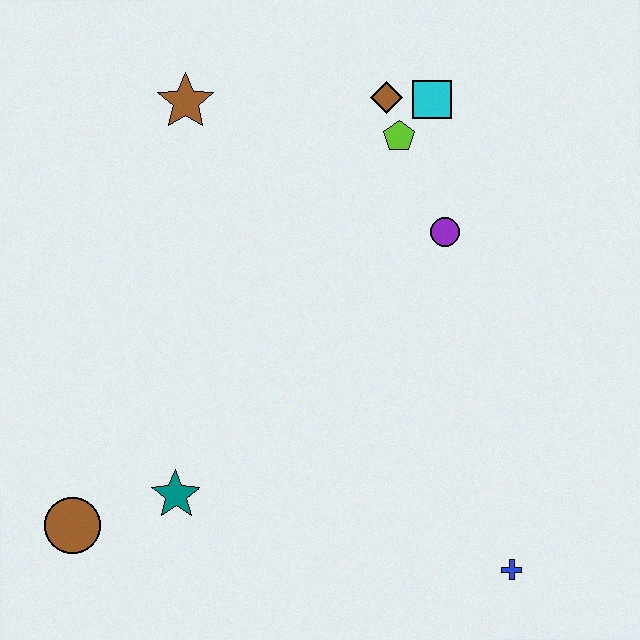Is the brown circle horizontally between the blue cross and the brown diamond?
No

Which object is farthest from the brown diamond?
The brown circle is farthest from the brown diamond.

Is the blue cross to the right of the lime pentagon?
Yes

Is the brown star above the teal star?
Yes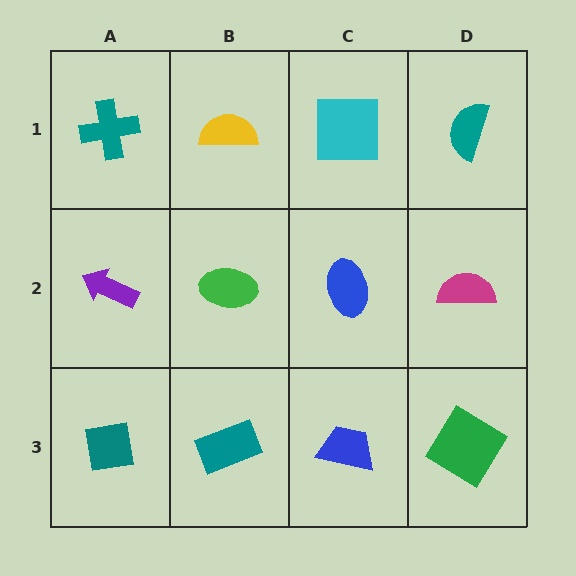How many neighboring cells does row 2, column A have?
3.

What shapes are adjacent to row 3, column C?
A blue ellipse (row 2, column C), a teal rectangle (row 3, column B), a green diamond (row 3, column D).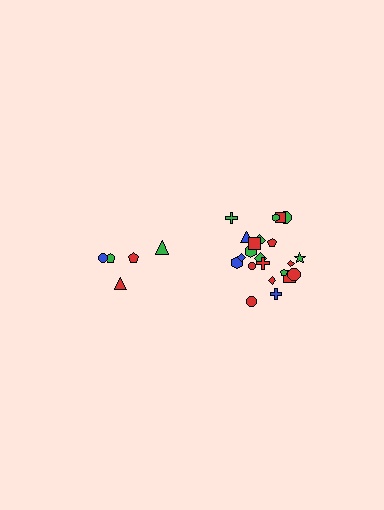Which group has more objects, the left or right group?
The right group.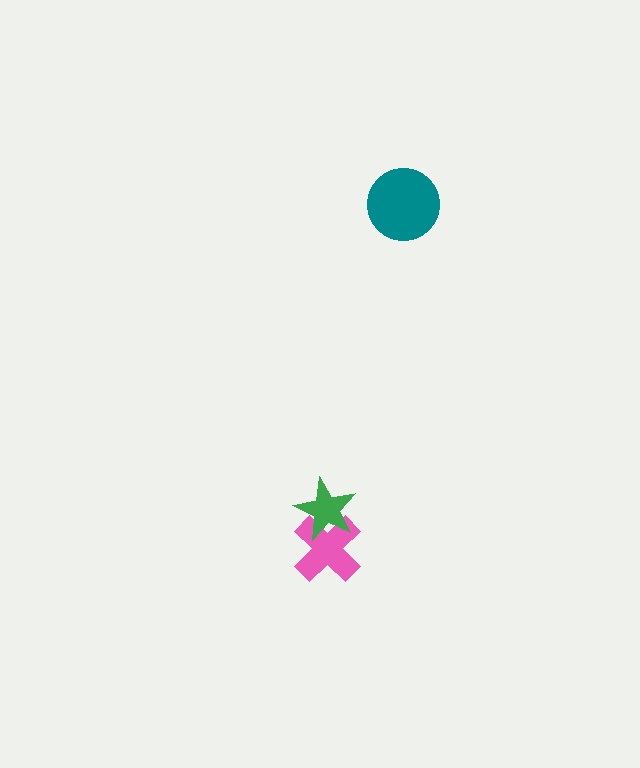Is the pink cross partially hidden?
Yes, it is partially covered by another shape.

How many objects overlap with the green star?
1 object overlaps with the green star.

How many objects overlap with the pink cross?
1 object overlaps with the pink cross.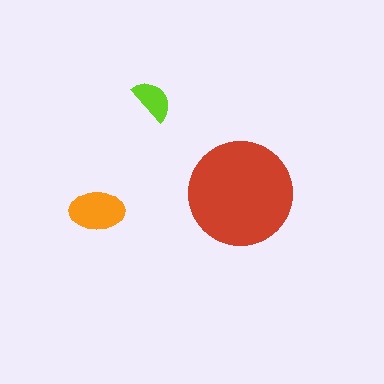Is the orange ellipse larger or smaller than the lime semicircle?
Larger.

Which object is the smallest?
The lime semicircle.